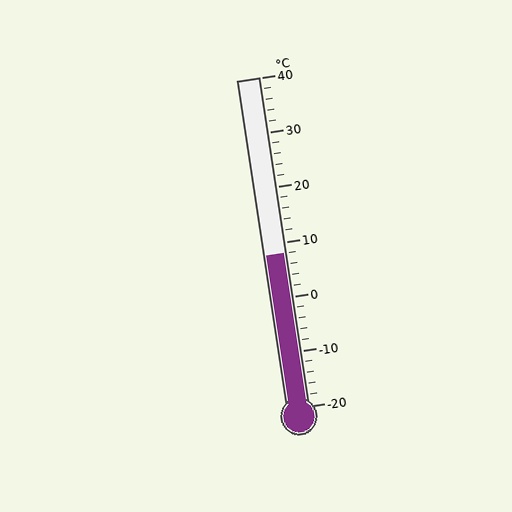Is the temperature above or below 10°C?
The temperature is below 10°C.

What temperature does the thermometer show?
The thermometer shows approximately 8°C.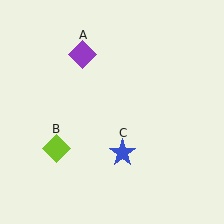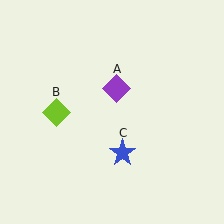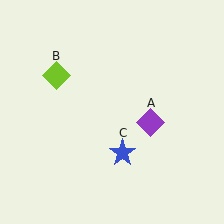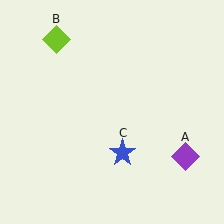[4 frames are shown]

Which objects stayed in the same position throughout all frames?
Blue star (object C) remained stationary.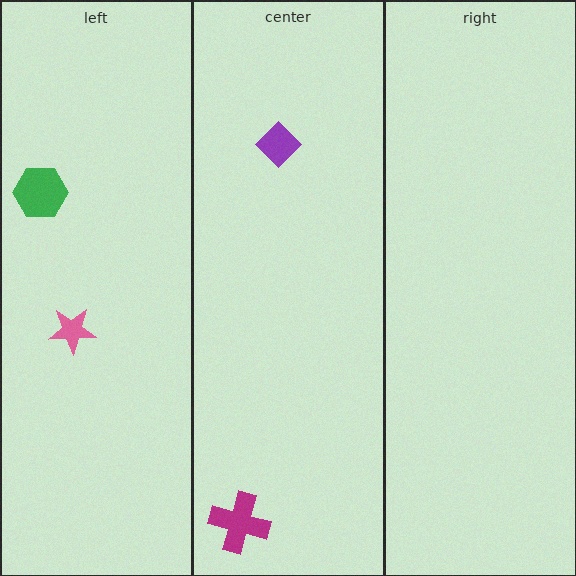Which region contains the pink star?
The left region.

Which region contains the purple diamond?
The center region.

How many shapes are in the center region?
2.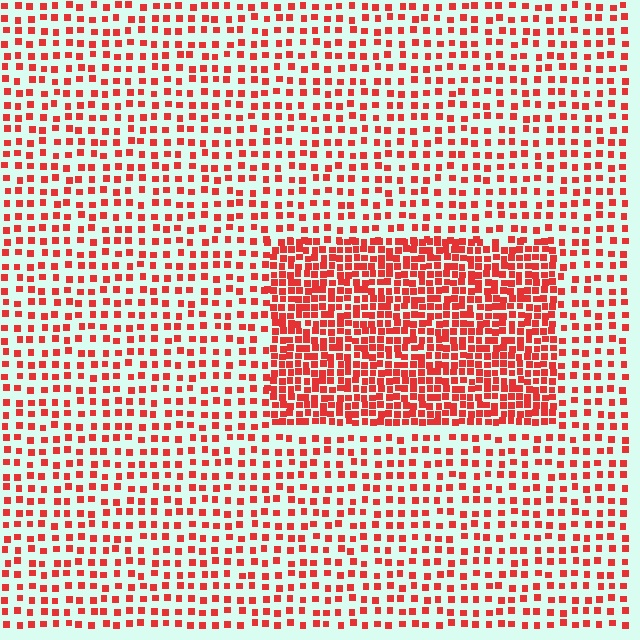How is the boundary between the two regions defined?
The boundary is defined by a change in element density (approximately 2.3x ratio). All elements are the same color, size, and shape.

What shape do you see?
I see a rectangle.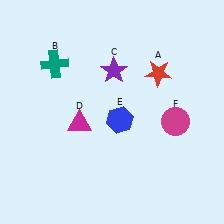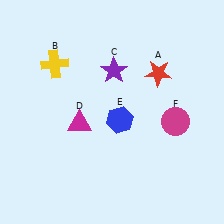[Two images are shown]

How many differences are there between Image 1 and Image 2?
There is 1 difference between the two images.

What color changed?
The cross (B) changed from teal in Image 1 to yellow in Image 2.